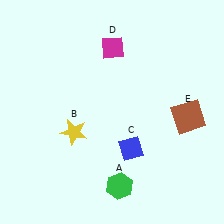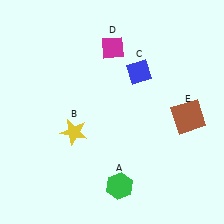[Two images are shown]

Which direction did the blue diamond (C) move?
The blue diamond (C) moved up.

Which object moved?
The blue diamond (C) moved up.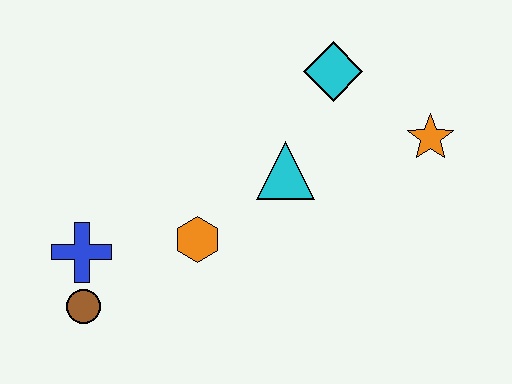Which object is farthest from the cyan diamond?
The brown circle is farthest from the cyan diamond.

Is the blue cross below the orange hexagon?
Yes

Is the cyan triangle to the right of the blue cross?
Yes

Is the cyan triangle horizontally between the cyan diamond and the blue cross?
Yes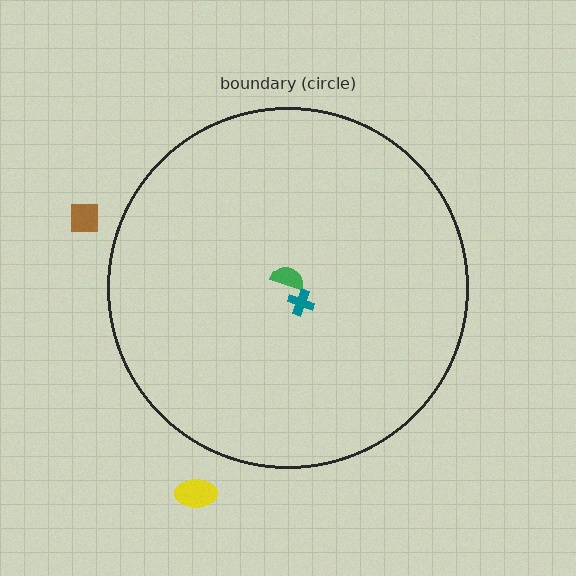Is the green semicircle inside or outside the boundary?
Inside.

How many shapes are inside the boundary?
2 inside, 2 outside.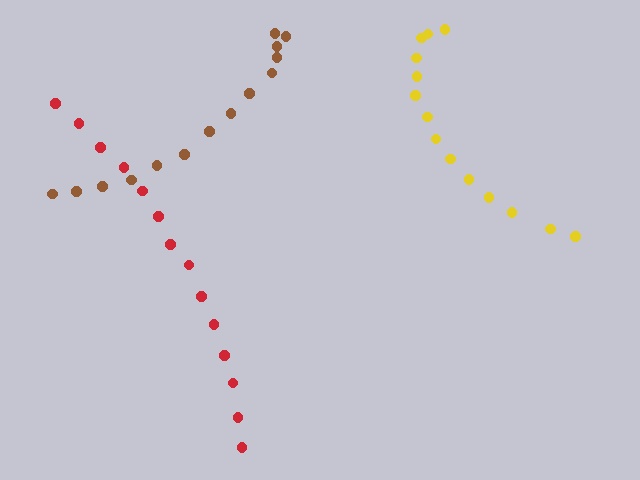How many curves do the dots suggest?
There are 3 distinct paths.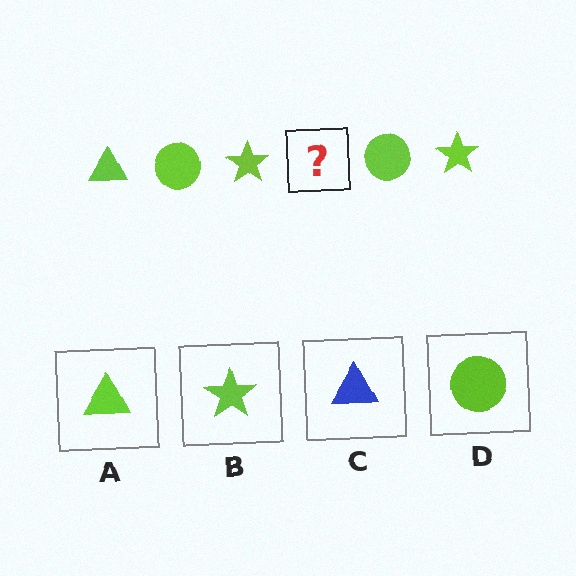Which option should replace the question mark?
Option A.